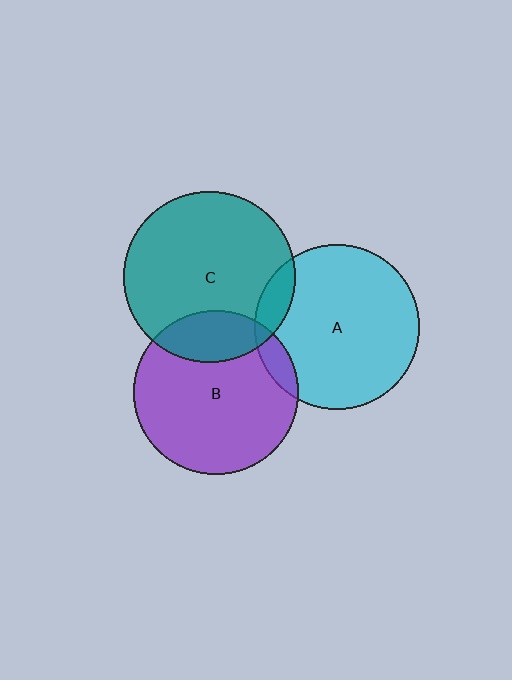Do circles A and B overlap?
Yes.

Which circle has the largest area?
Circle C (teal).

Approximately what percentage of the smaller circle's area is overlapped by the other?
Approximately 10%.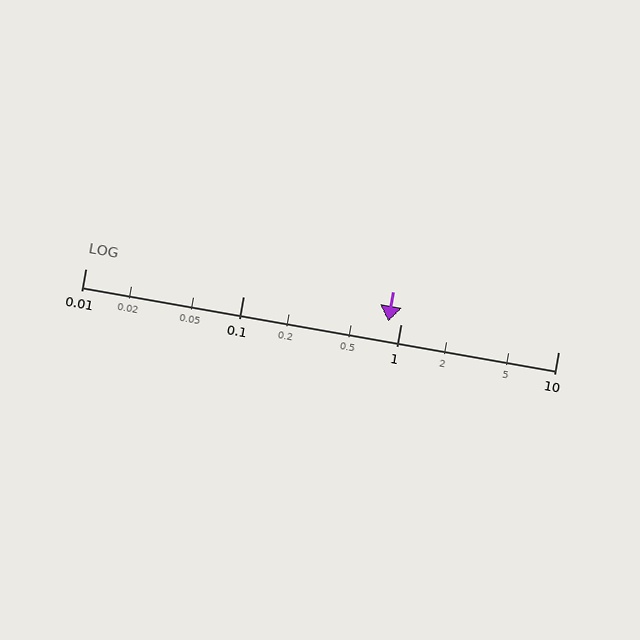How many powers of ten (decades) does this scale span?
The scale spans 3 decades, from 0.01 to 10.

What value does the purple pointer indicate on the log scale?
The pointer indicates approximately 0.84.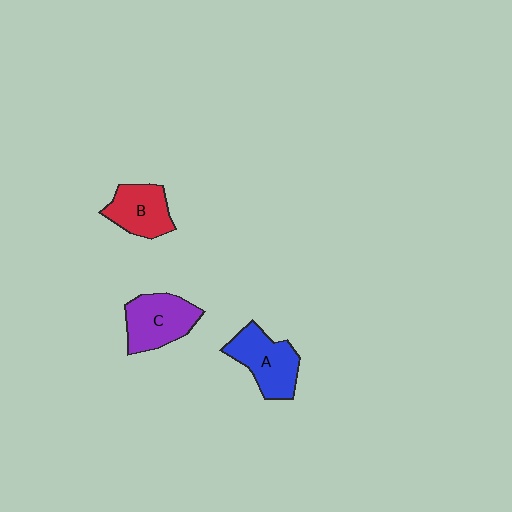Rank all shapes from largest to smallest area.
From largest to smallest: A (blue), C (purple), B (red).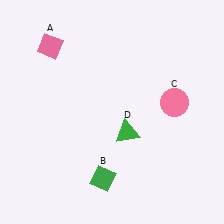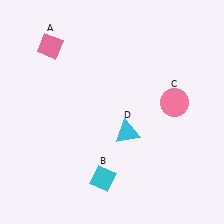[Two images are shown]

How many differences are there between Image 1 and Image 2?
There are 2 differences between the two images.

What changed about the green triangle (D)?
In Image 1, D is green. In Image 2, it changed to cyan.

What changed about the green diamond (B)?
In Image 1, B is green. In Image 2, it changed to cyan.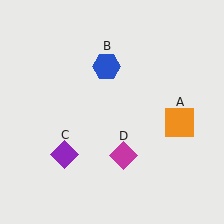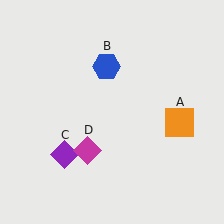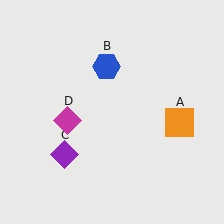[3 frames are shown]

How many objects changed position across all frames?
1 object changed position: magenta diamond (object D).